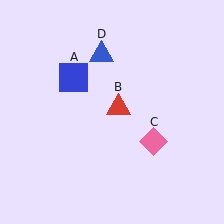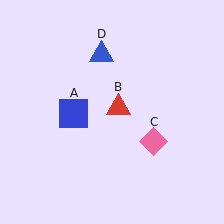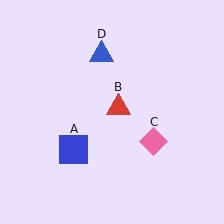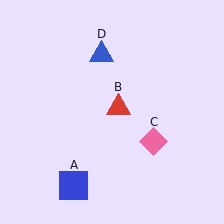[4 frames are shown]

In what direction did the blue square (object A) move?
The blue square (object A) moved down.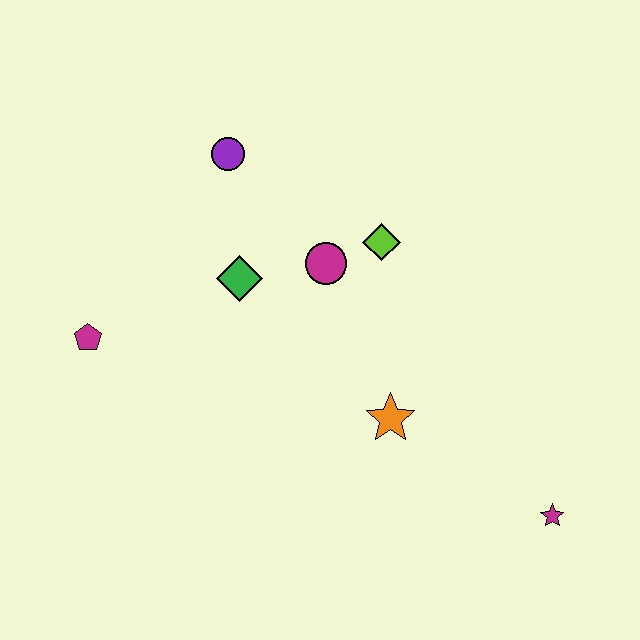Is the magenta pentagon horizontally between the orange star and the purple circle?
No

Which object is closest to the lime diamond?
The magenta circle is closest to the lime diamond.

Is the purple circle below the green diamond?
No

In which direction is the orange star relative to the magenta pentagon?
The orange star is to the right of the magenta pentagon.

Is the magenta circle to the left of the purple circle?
No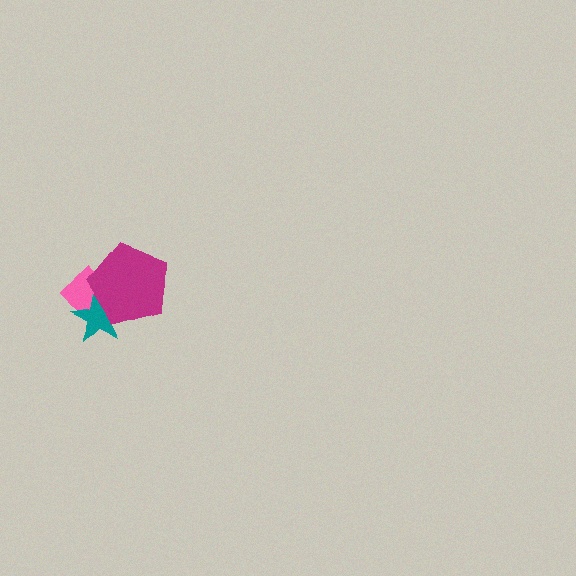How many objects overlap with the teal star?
2 objects overlap with the teal star.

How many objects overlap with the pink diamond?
2 objects overlap with the pink diamond.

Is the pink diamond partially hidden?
Yes, it is partially covered by another shape.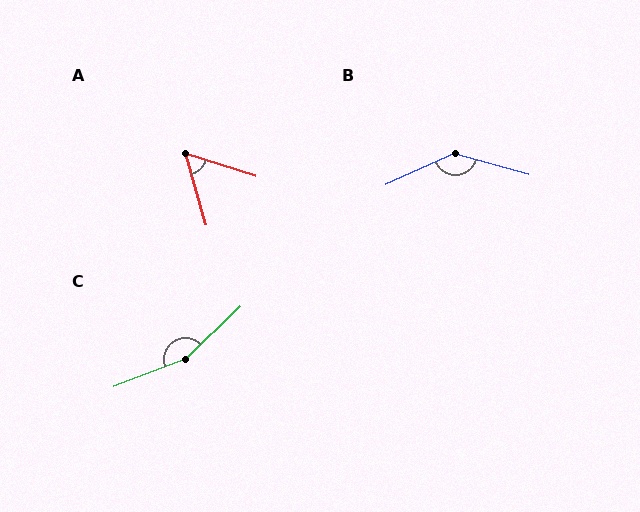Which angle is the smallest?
A, at approximately 56 degrees.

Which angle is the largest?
C, at approximately 157 degrees.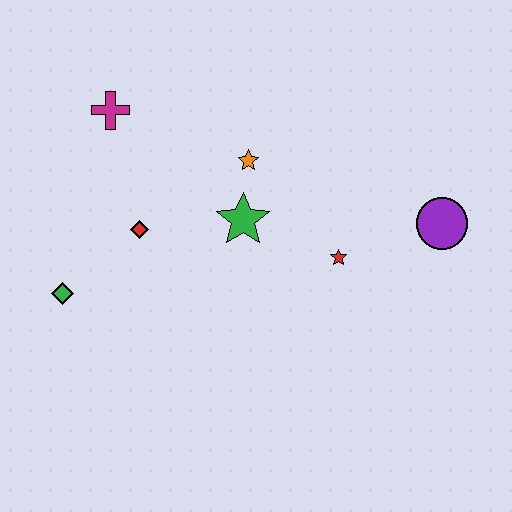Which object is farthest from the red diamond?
The purple circle is farthest from the red diamond.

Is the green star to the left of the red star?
Yes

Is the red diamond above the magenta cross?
No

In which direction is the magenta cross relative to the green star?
The magenta cross is to the left of the green star.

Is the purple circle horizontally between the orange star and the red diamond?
No